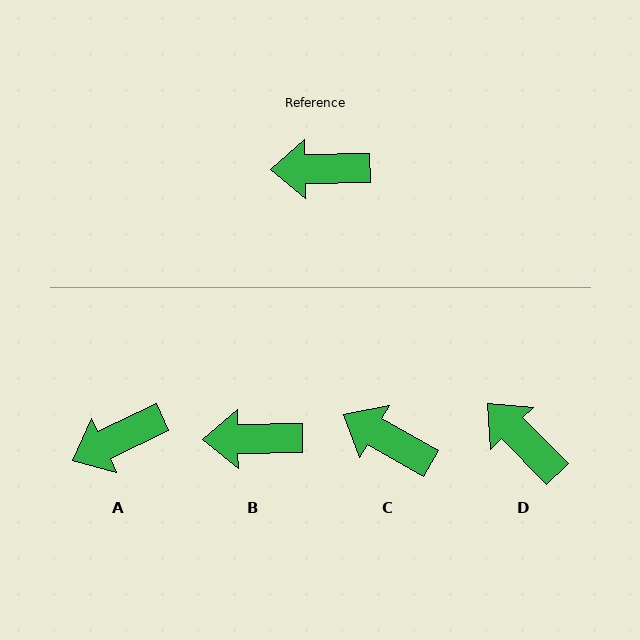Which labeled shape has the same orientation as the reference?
B.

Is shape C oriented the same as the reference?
No, it is off by about 30 degrees.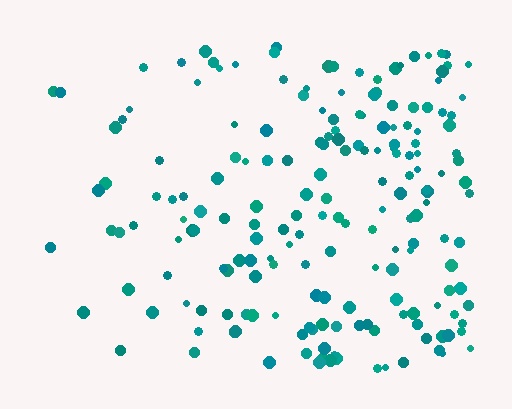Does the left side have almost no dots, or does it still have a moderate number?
Still a moderate number, just noticeably fewer than the right.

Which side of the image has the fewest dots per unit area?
The left.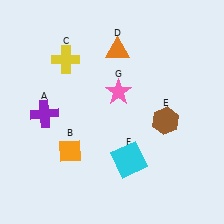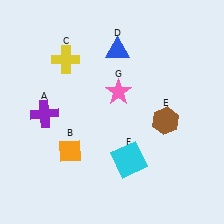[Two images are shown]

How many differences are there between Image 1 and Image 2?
There is 1 difference between the two images.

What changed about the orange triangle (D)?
In Image 1, D is orange. In Image 2, it changed to blue.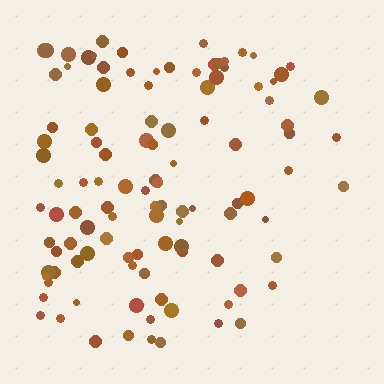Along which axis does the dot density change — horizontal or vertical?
Horizontal.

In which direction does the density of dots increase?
From right to left, with the left side densest.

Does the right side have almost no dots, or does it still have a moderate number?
Still a moderate number, just noticeably fewer than the left.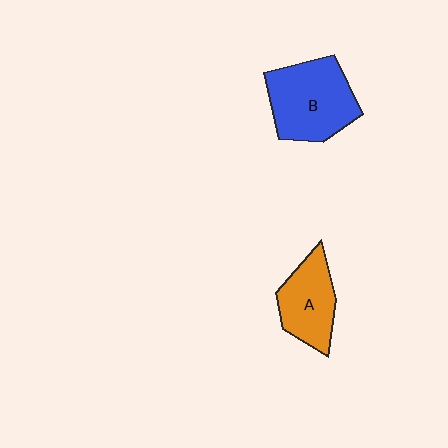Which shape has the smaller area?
Shape A (orange).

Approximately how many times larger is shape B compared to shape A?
Approximately 1.4 times.